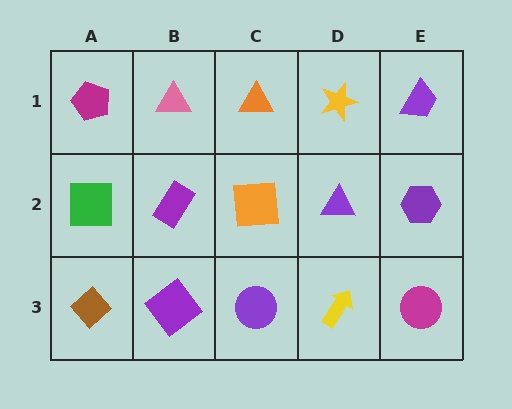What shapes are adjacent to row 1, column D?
A purple triangle (row 2, column D), an orange triangle (row 1, column C), a purple trapezoid (row 1, column E).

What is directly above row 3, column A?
A green square.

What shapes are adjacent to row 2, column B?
A pink triangle (row 1, column B), a purple diamond (row 3, column B), a green square (row 2, column A), an orange square (row 2, column C).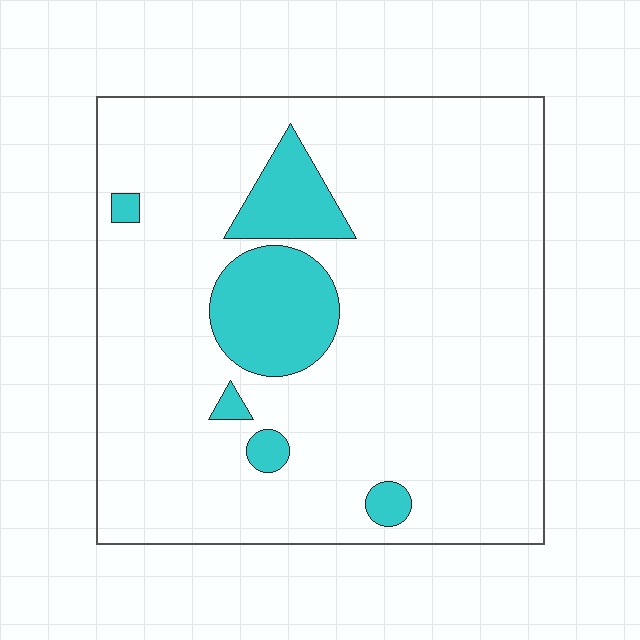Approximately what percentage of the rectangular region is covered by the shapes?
Approximately 15%.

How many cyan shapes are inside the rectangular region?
6.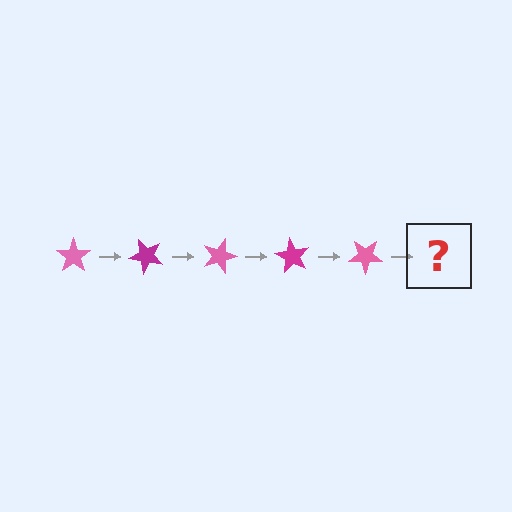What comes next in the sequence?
The next element should be a magenta star, rotated 225 degrees from the start.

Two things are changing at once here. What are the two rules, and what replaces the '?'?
The two rules are that it rotates 45 degrees each step and the color cycles through pink and magenta. The '?' should be a magenta star, rotated 225 degrees from the start.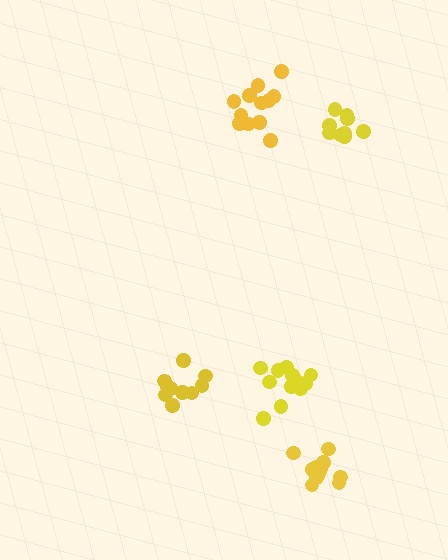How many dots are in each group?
Group 1: 12 dots, Group 2: 10 dots, Group 3: 9 dots, Group 4: 12 dots, Group 5: 12 dots (55 total).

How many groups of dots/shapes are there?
There are 5 groups.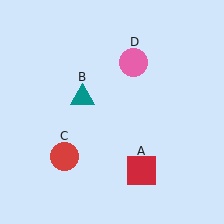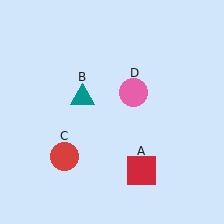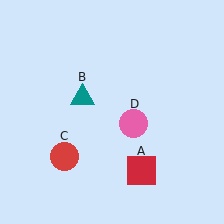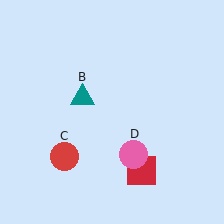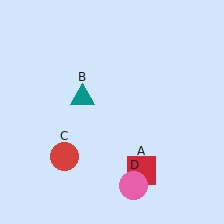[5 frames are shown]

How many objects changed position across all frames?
1 object changed position: pink circle (object D).